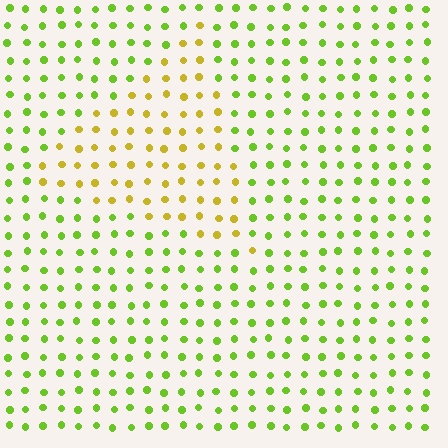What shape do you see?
I see a triangle.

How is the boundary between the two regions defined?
The boundary is defined purely by a slight shift in hue (about 41 degrees). Spacing, size, and orientation are identical on both sides.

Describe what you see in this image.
The image is filled with small lime elements in a uniform arrangement. A triangle-shaped region is visible where the elements are tinted to a slightly different hue, forming a subtle color boundary.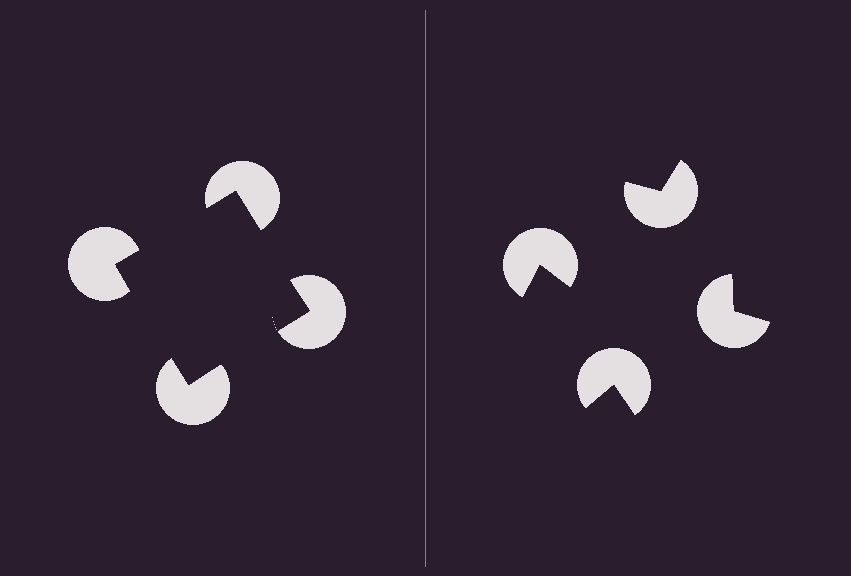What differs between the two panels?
The pac-man discs are positioned identically on both sides; only the wedge orientations differ. On the left they align to a square; on the right they are misaligned.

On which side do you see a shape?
An illusory square appears on the left side. On the right side the wedge cuts are rotated, so no coherent shape forms.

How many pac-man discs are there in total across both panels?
8 — 4 on each side.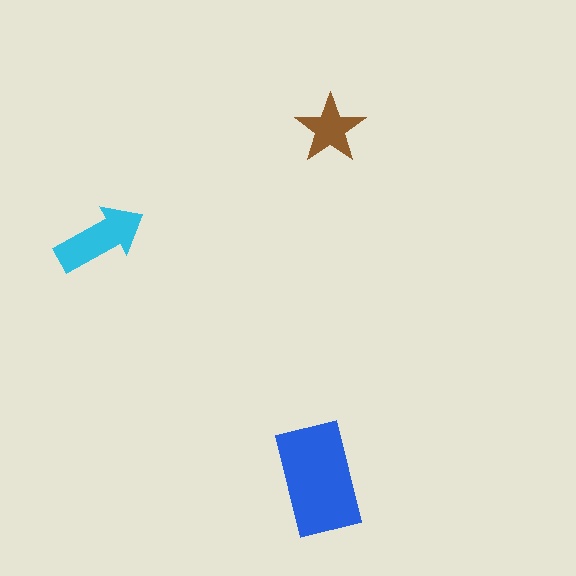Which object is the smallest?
The brown star.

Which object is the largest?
The blue rectangle.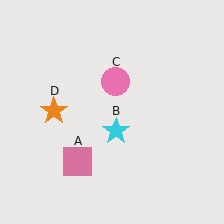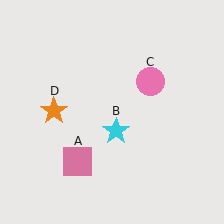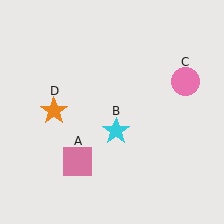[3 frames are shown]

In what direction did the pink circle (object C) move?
The pink circle (object C) moved right.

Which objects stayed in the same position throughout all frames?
Pink square (object A) and cyan star (object B) and orange star (object D) remained stationary.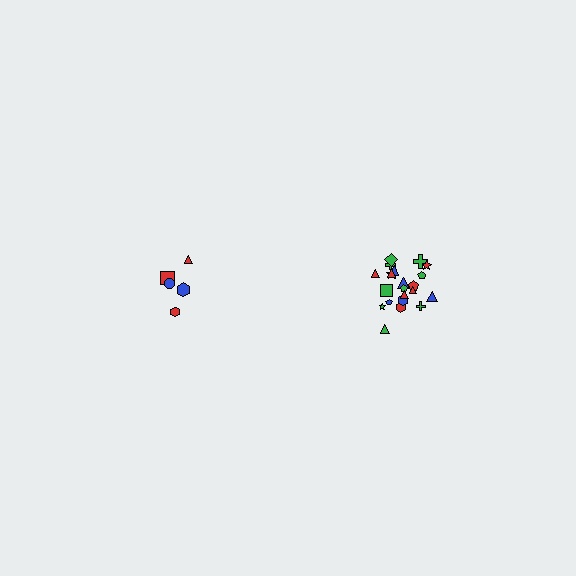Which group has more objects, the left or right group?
The right group.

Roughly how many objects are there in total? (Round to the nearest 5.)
Roughly 25 objects in total.